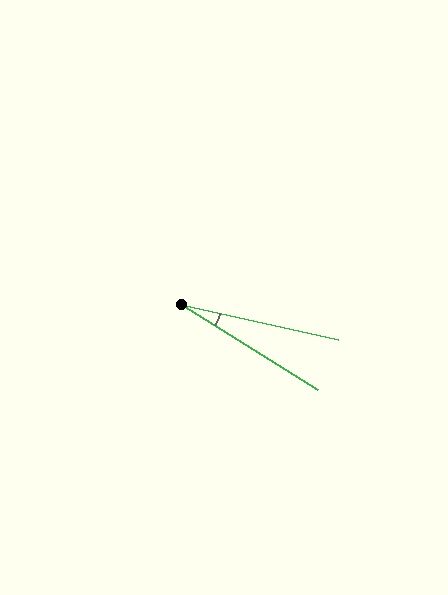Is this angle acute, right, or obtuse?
It is acute.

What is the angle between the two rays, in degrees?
Approximately 20 degrees.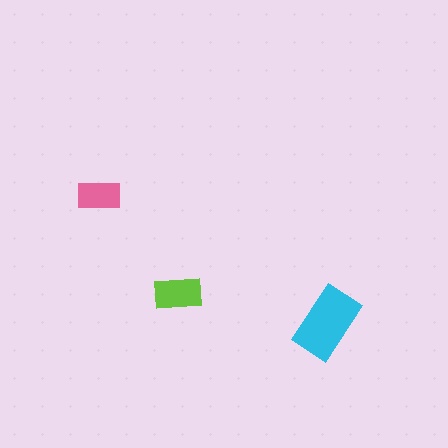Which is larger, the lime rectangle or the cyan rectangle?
The cyan one.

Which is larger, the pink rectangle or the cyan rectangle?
The cyan one.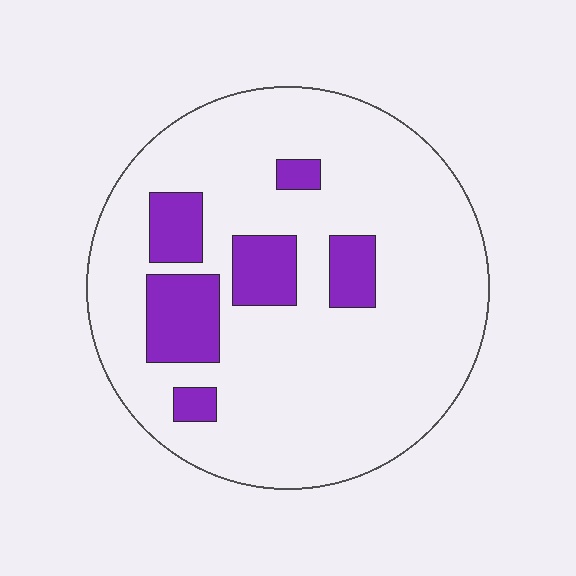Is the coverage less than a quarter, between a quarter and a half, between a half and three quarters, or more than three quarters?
Less than a quarter.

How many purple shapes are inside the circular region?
6.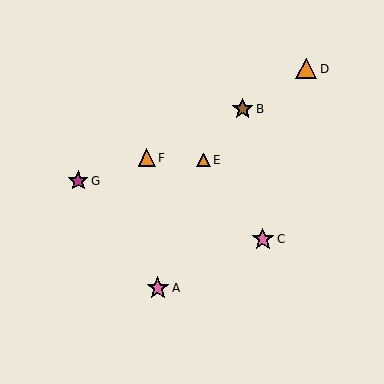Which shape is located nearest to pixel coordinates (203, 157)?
The orange triangle (labeled E) at (203, 160) is nearest to that location.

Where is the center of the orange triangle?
The center of the orange triangle is at (147, 158).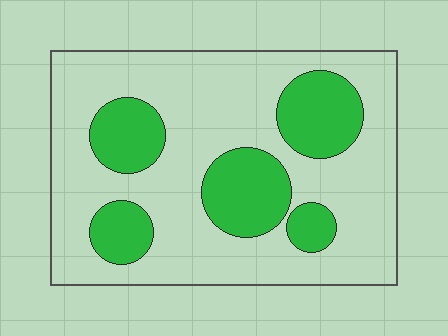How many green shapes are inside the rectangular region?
5.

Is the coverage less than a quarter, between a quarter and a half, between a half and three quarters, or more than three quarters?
Between a quarter and a half.